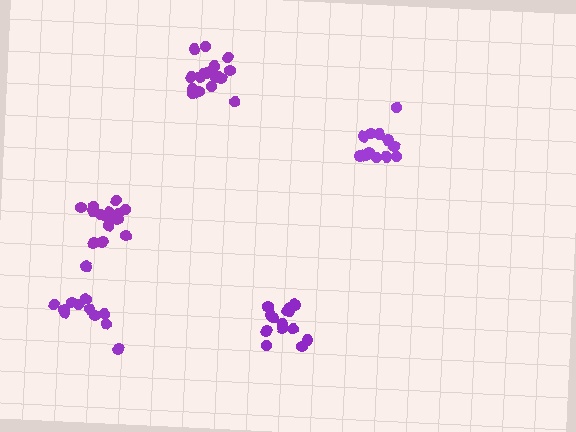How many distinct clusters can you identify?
There are 5 distinct clusters.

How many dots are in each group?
Group 1: 15 dots, Group 2: 12 dots, Group 3: 12 dots, Group 4: 18 dots, Group 5: 14 dots (71 total).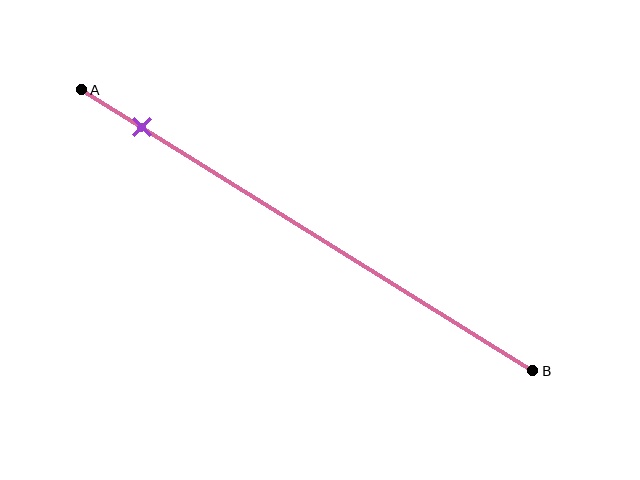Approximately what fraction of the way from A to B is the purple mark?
The purple mark is approximately 15% of the way from A to B.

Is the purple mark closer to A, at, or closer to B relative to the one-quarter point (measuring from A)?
The purple mark is closer to point A than the one-quarter point of segment AB.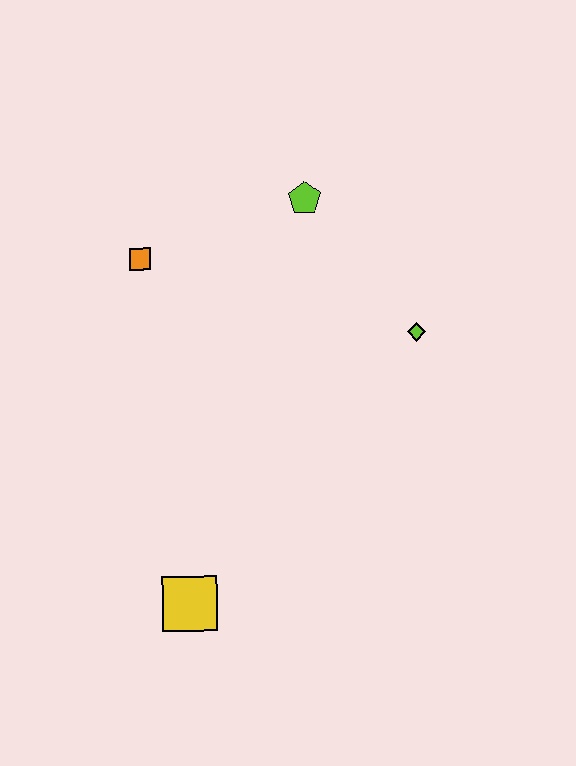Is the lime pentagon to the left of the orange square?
No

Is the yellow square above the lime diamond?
No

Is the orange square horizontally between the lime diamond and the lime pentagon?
No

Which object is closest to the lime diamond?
The lime pentagon is closest to the lime diamond.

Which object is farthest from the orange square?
The yellow square is farthest from the orange square.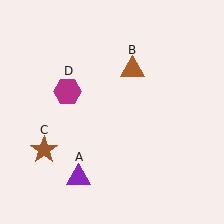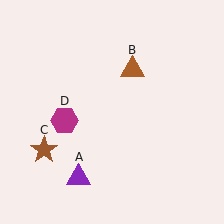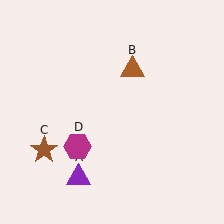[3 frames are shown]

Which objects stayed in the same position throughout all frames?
Purple triangle (object A) and brown triangle (object B) and brown star (object C) remained stationary.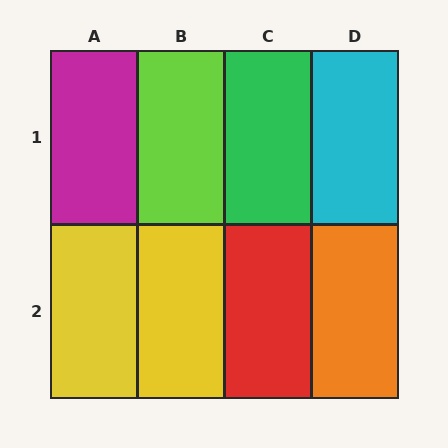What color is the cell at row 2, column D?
Orange.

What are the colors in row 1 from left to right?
Magenta, lime, green, cyan.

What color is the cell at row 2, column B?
Yellow.